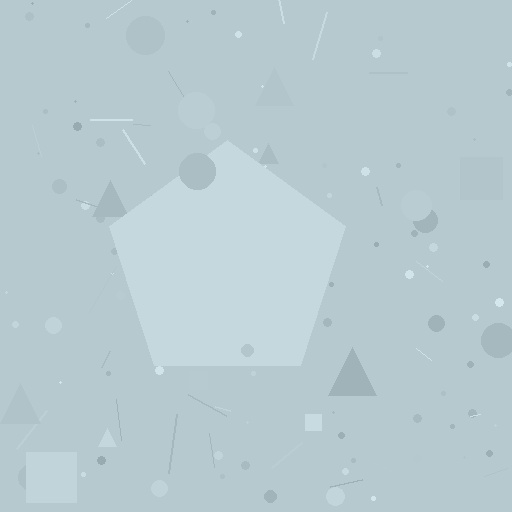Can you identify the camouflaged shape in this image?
The camouflaged shape is a pentagon.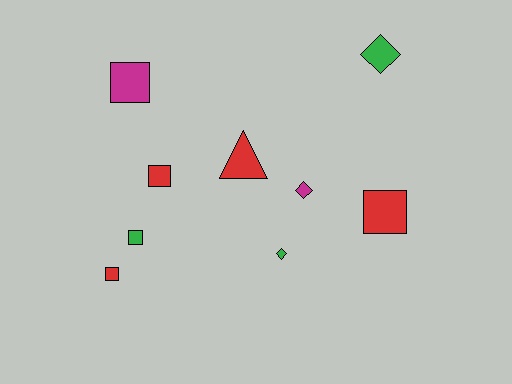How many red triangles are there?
There is 1 red triangle.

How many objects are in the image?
There are 9 objects.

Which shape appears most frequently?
Square, with 5 objects.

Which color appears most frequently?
Red, with 4 objects.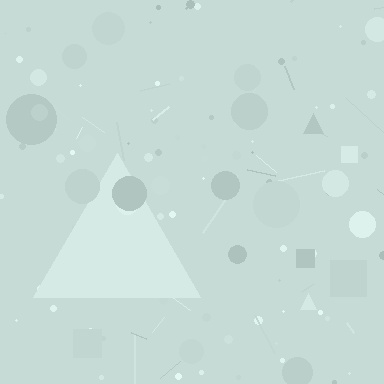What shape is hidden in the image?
A triangle is hidden in the image.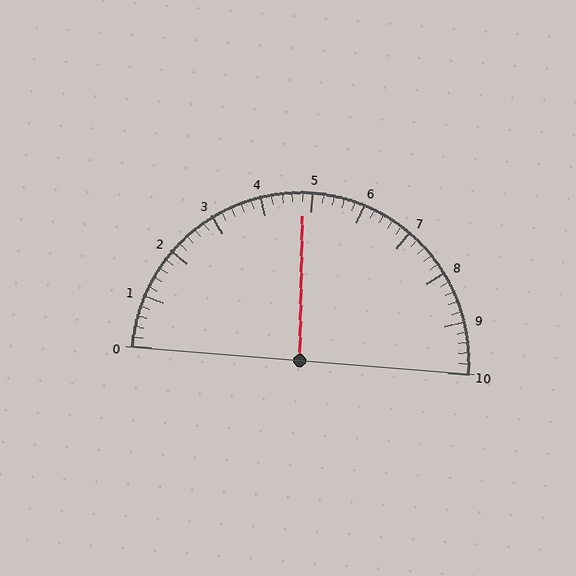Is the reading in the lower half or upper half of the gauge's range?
The reading is in the lower half of the range (0 to 10).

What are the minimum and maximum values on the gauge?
The gauge ranges from 0 to 10.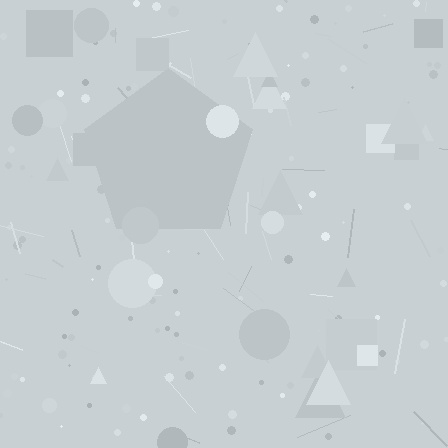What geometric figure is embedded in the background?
A pentagon is embedded in the background.